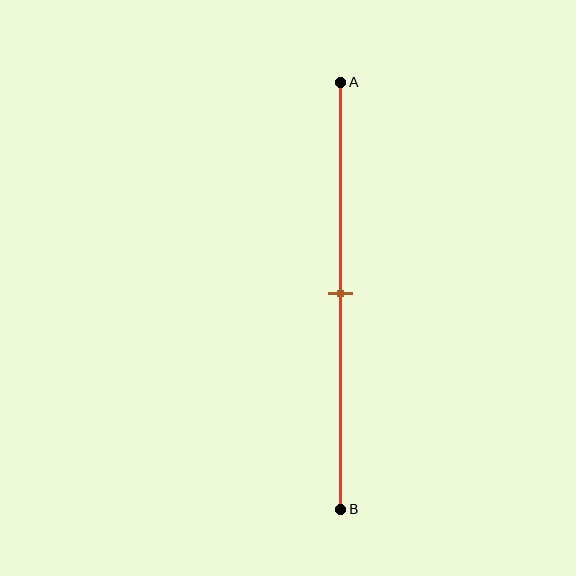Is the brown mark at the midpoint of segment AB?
Yes, the mark is approximately at the midpoint.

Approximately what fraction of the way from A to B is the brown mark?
The brown mark is approximately 50% of the way from A to B.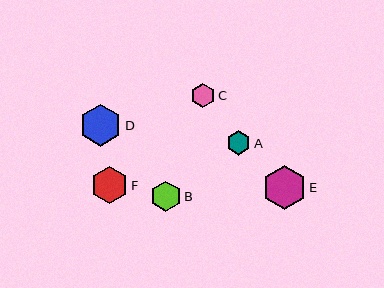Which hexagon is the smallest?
Hexagon C is the smallest with a size of approximately 24 pixels.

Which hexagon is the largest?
Hexagon E is the largest with a size of approximately 44 pixels.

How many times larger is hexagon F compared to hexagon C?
Hexagon F is approximately 1.6 times the size of hexagon C.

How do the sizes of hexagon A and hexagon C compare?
Hexagon A and hexagon C are approximately the same size.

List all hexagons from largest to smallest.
From largest to smallest: E, D, F, B, A, C.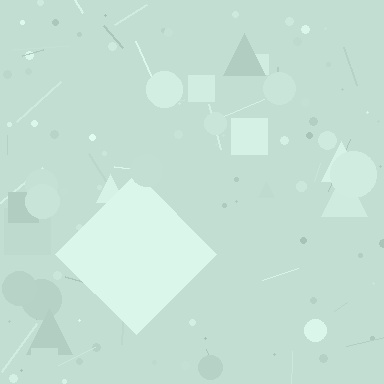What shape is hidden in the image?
A diamond is hidden in the image.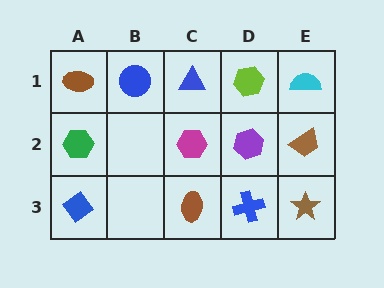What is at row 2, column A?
A green hexagon.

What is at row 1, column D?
A lime hexagon.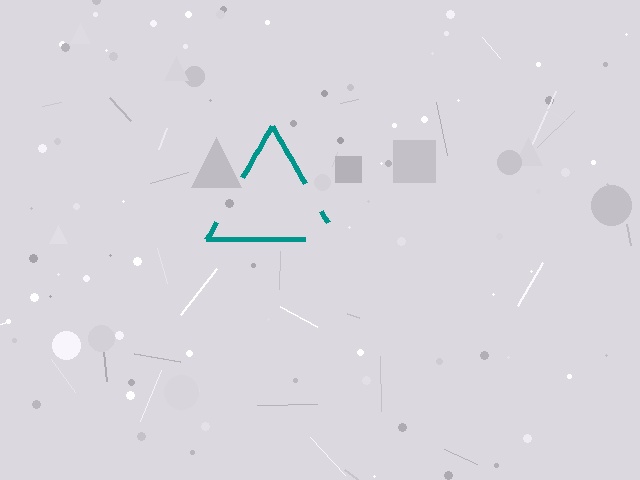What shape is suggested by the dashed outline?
The dashed outline suggests a triangle.